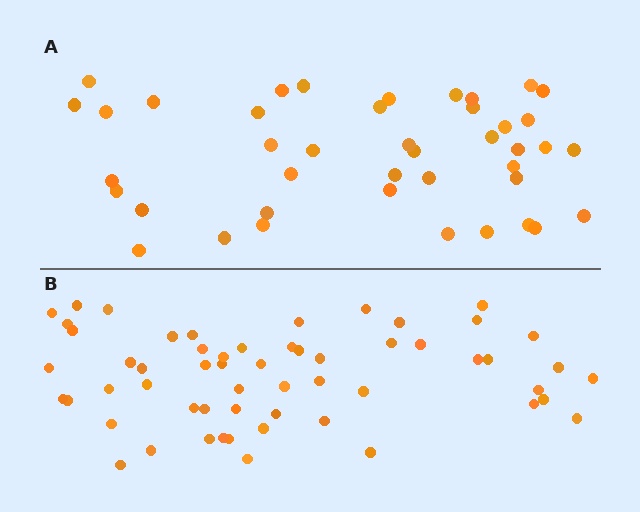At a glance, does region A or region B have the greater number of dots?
Region B (the bottom region) has more dots.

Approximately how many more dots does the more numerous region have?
Region B has approximately 15 more dots than region A.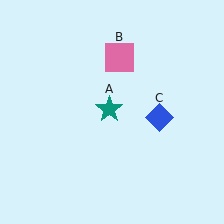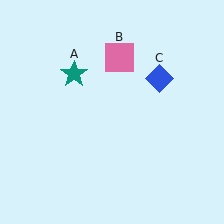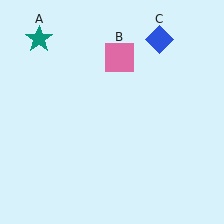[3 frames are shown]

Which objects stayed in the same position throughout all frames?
Pink square (object B) remained stationary.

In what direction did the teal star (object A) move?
The teal star (object A) moved up and to the left.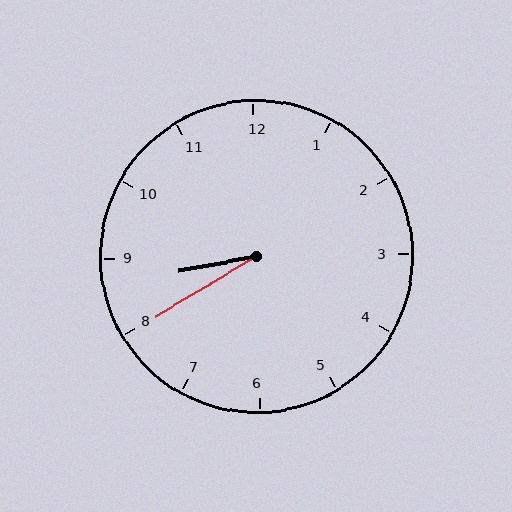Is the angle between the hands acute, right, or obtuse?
It is acute.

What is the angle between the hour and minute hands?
Approximately 20 degrees.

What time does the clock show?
8:40.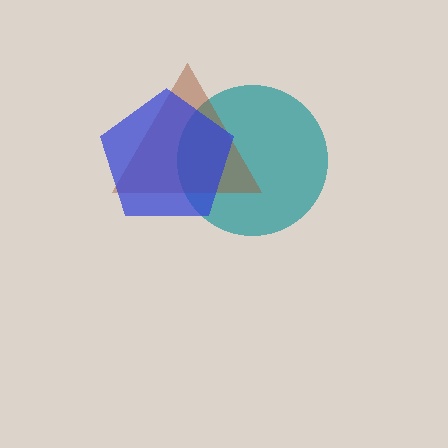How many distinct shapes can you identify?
There are 3 distinct shapes: a teal circle, a brown triangle, a blue pentagon.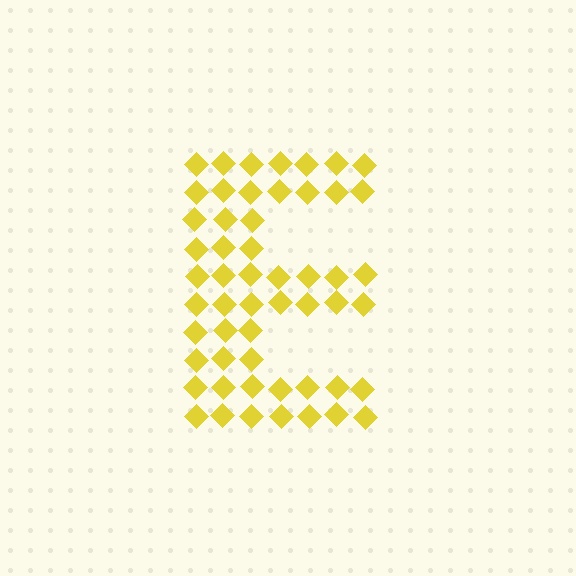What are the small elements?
The small elements are diamonds.